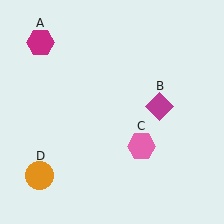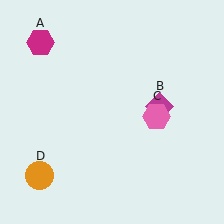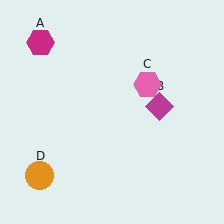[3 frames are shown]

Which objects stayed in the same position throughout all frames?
Magenta hexagon (object A) and magenta diamond (object B) and orange circle (object D) remained stationary.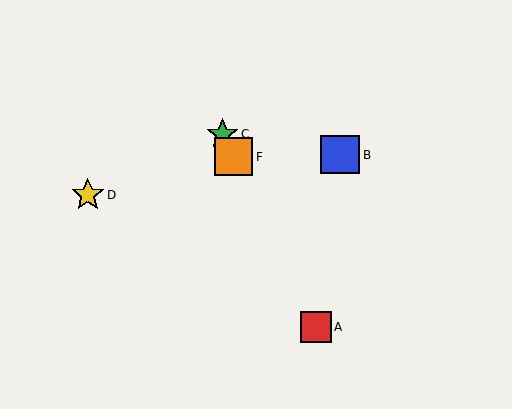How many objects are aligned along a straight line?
4 objects (A, C, E, F) are aligned along a straight line.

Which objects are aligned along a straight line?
Objects A, C, E, F are aligned along a straight line.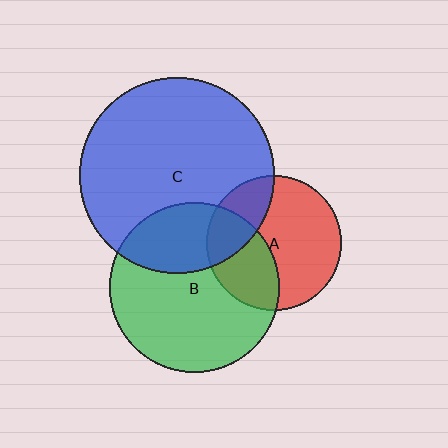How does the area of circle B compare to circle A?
Approximately 1.6 times.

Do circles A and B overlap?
Yes.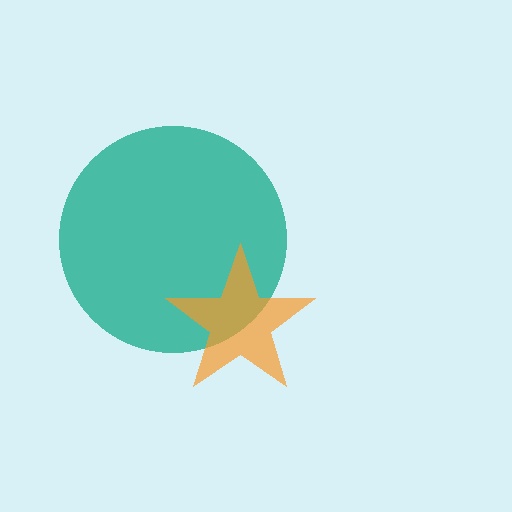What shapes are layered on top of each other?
The layered shapes are: a teal circle, an orange star.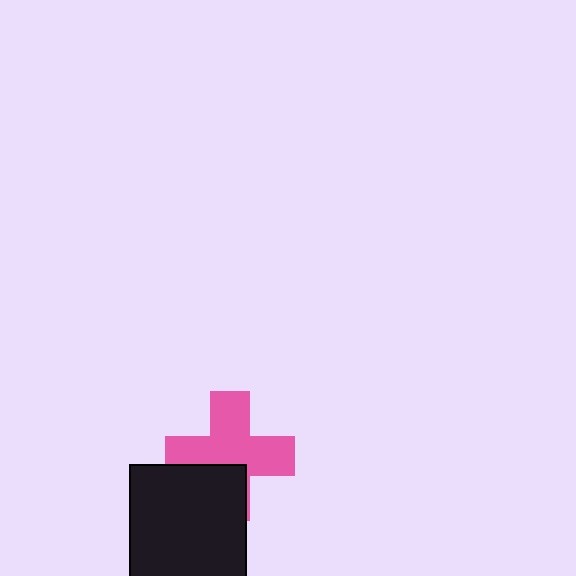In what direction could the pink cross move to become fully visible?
The pink cross could move up. That would shift it out from behind the black rectangle entirely.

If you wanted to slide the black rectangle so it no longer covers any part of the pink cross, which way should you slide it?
Slide it down — that is the most direct way to separate the two shapes.